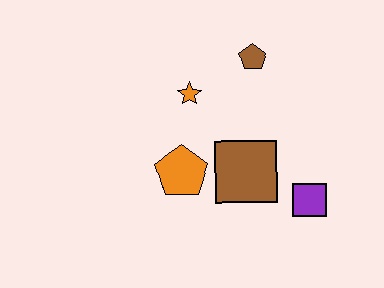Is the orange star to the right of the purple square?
No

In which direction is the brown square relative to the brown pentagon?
The brown square is below the brown pentagon.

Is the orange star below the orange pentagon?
No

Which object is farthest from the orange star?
The purple square is farthest from the orange star.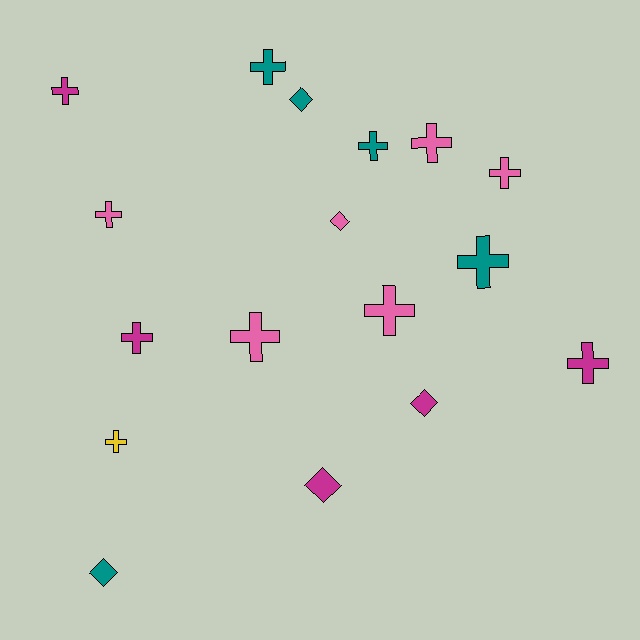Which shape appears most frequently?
Cross, with 12 objects.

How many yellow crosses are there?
There is 1 yellow cross.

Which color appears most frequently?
Pink, with 6 objects.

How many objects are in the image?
There are 17 objects.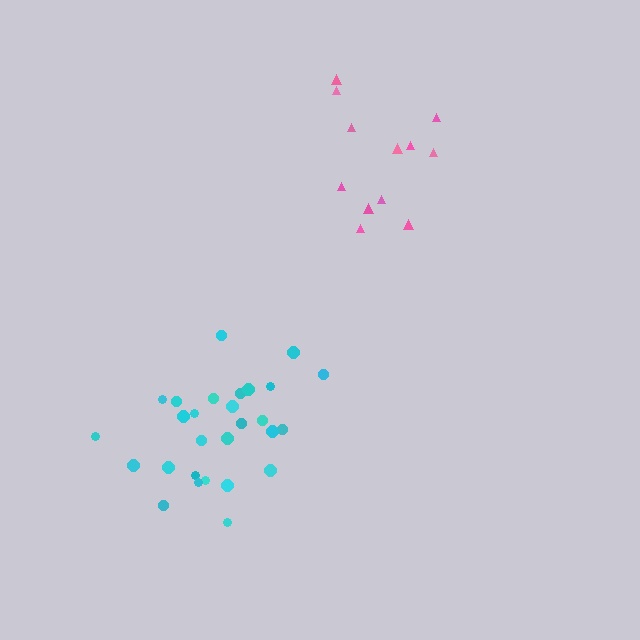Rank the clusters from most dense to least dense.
cyan, pink.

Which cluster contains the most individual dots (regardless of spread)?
Cyan (28).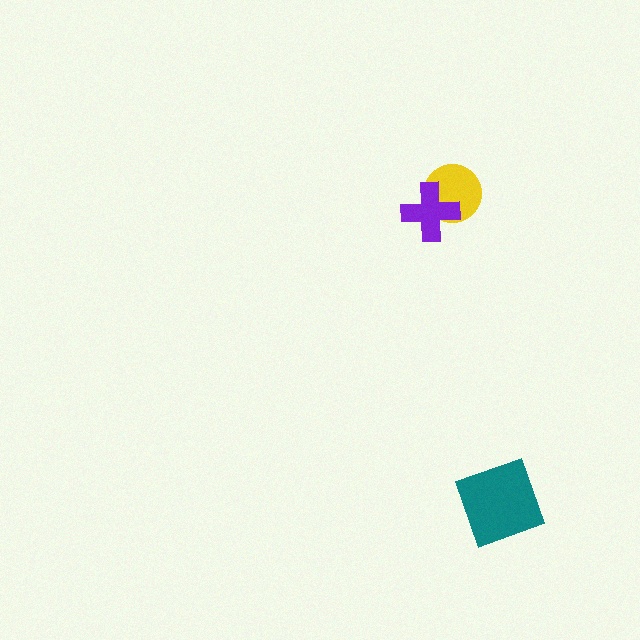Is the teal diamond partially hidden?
No, no other shape covers it.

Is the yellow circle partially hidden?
Yes, it is partially covered by another shape.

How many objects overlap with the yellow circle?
1 object overlaps with the yellow circle.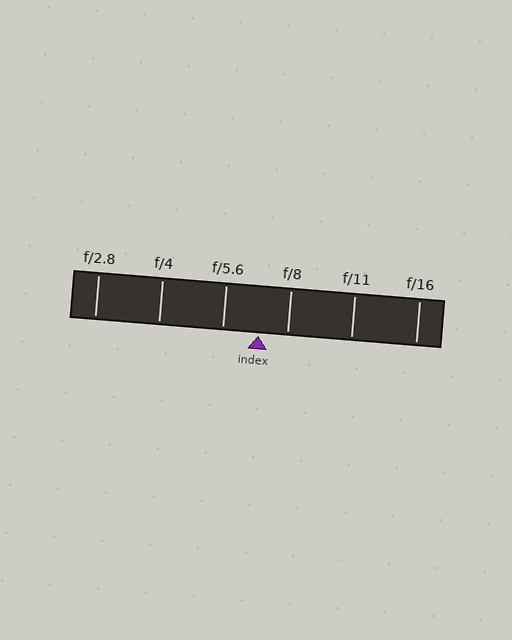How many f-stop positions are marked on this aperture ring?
There are 6 f-stop positions marked.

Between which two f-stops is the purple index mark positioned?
The index mark is between f/5.6 and f/8.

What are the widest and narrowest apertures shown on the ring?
The widest aperture shown is f/2.8 and the narrowest is f/16.